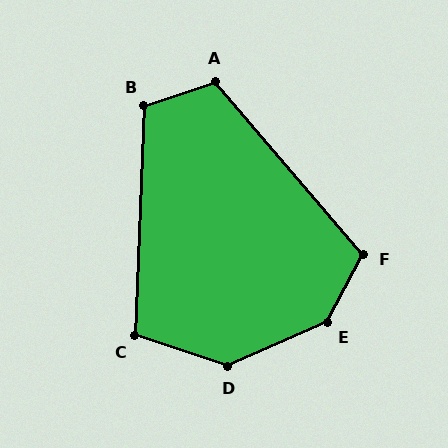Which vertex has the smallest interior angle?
C, at approximately 106 degrees.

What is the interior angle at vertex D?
Approximately 137 degrees (obtuse).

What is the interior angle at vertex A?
Approximately 112 degrees (obtuse).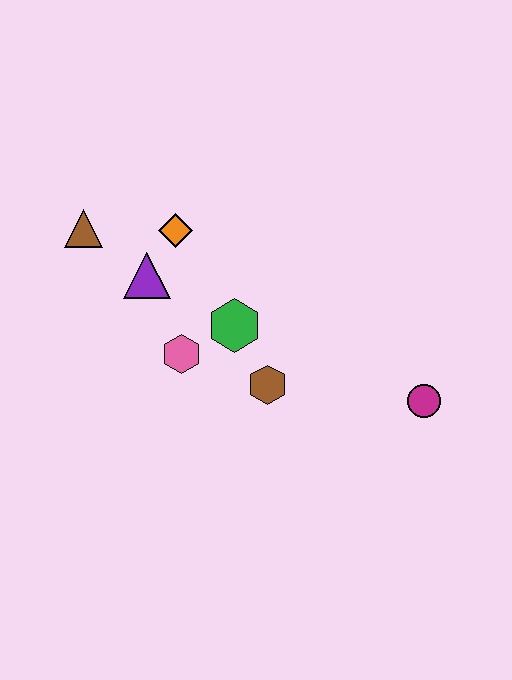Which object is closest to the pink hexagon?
The green hexagon is closest to the pink hexagon.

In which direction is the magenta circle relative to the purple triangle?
The magenta circle is to the right of the purple triangle.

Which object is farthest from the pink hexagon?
The magenta circle is farthest from the pink hexagon.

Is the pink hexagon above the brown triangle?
No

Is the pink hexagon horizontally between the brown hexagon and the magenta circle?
No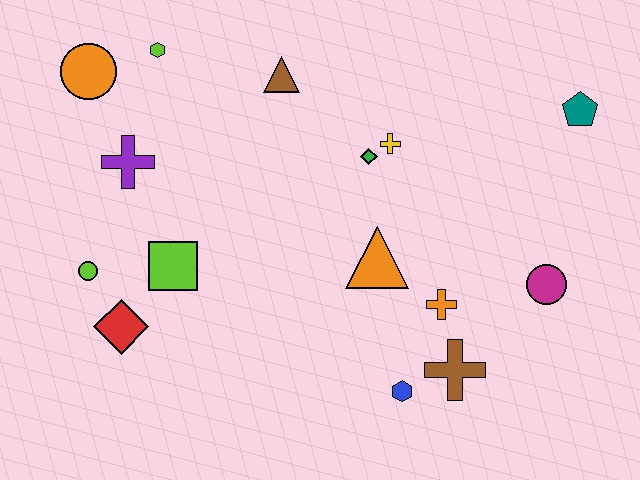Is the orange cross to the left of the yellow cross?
No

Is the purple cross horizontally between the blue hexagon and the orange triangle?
No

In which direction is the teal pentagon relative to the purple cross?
The teal pentagon is to the right of the purple cross.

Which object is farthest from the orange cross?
The orange circle is farthest from the orange cross.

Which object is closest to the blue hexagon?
The brown cross is closest to the blue hexagon.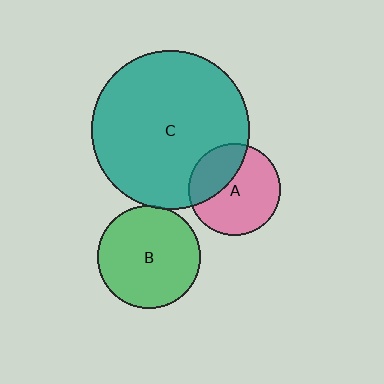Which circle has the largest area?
Circle C (teal).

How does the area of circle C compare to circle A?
Approximately 3.0 times.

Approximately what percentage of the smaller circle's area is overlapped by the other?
Approximately 5%.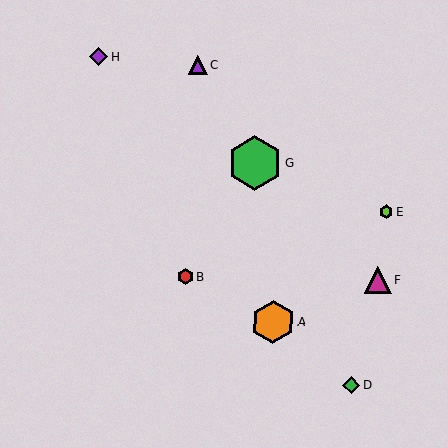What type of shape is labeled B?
Shape B is a red hexagon.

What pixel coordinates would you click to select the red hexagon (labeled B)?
Click at (185, 276) to select the red hexagon B.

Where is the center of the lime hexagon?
The center of the lime hexagon is at (386, 212).